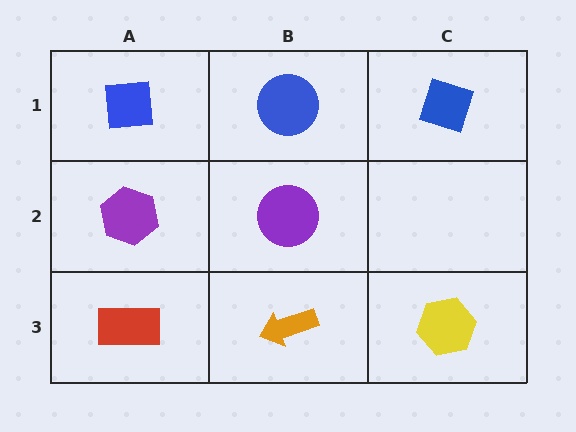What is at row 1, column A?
A blue square.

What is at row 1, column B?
A blue circle.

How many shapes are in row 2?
2 shapes.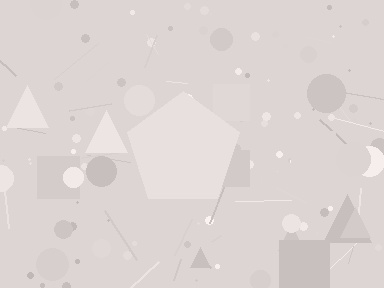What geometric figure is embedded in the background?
A pentagon is embedded in the background.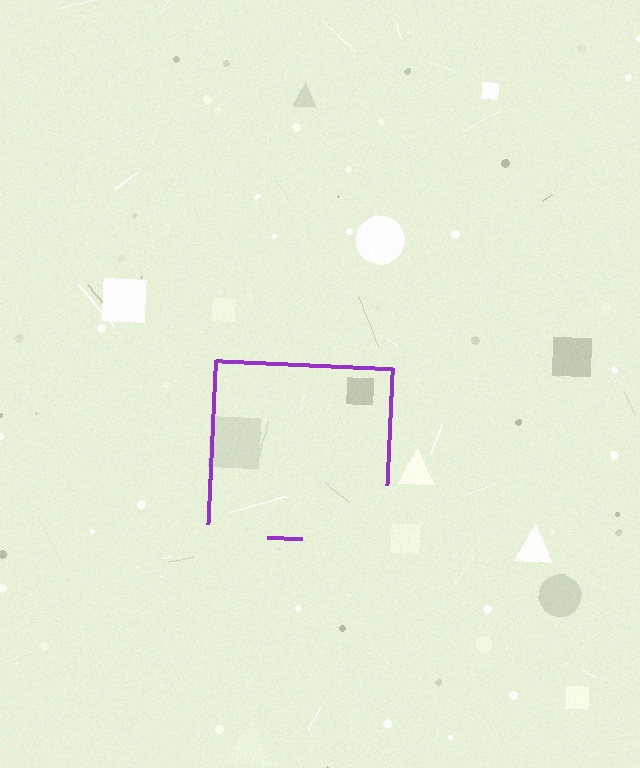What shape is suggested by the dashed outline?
The dashed outline suggests a square.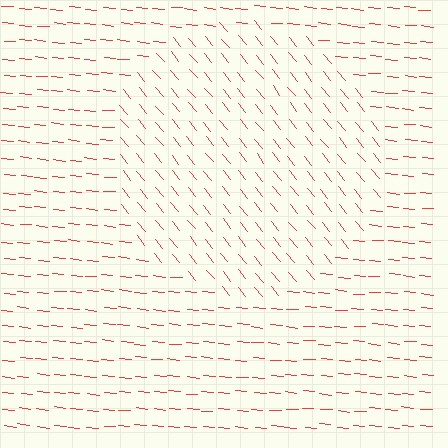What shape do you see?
I see a circle.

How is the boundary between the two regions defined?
The boundary is defined purely by a change in line orientation (approximately 45 degrees difference). All lines are the same color and thickness.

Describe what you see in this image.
The image is filled with small red line segments. A circle region in the image has lines oriented differently from the surrounding lines, creating a visible texture boundary.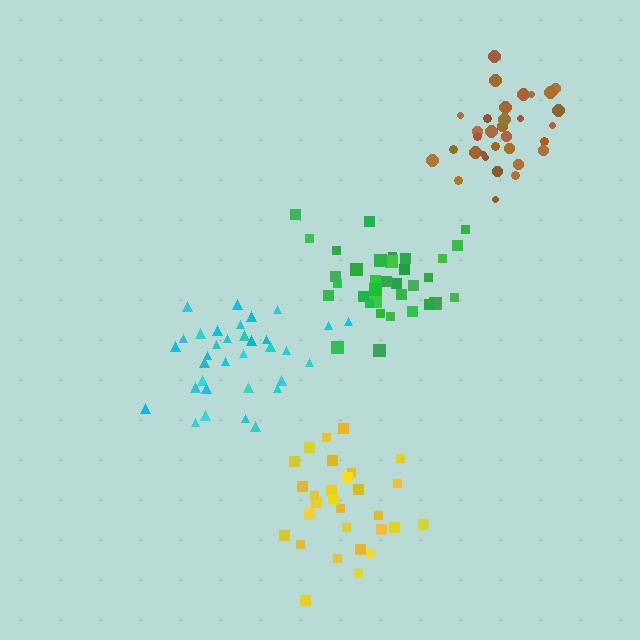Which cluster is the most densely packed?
Green.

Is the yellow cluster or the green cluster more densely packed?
Green.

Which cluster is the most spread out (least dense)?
Yellow.